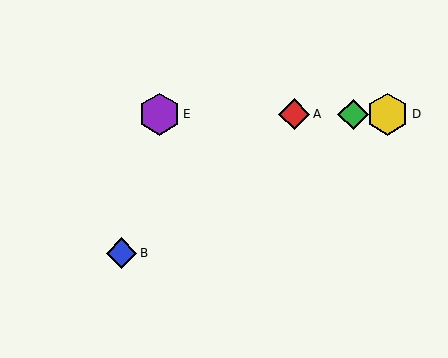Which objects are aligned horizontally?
Objects A, C, D, E are aligned horizontally.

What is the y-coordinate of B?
Object B is at y≈253.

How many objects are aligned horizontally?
4 objects (A, C, D, E) are aligned horizontally.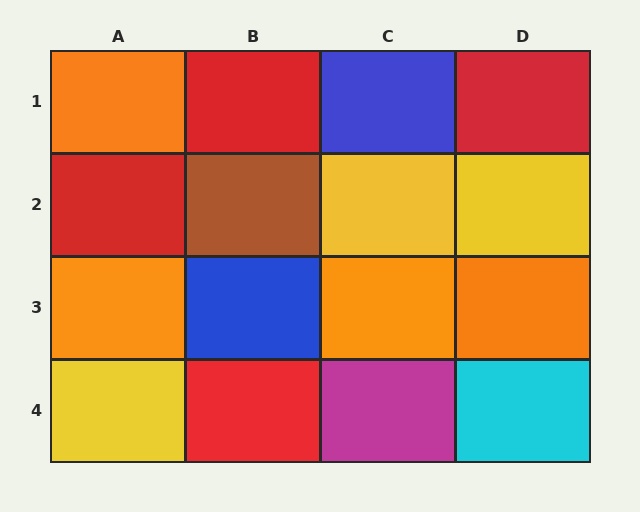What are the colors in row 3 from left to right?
Orange, blue, orange, orange.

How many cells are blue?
2 cells are blue.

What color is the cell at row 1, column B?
Red.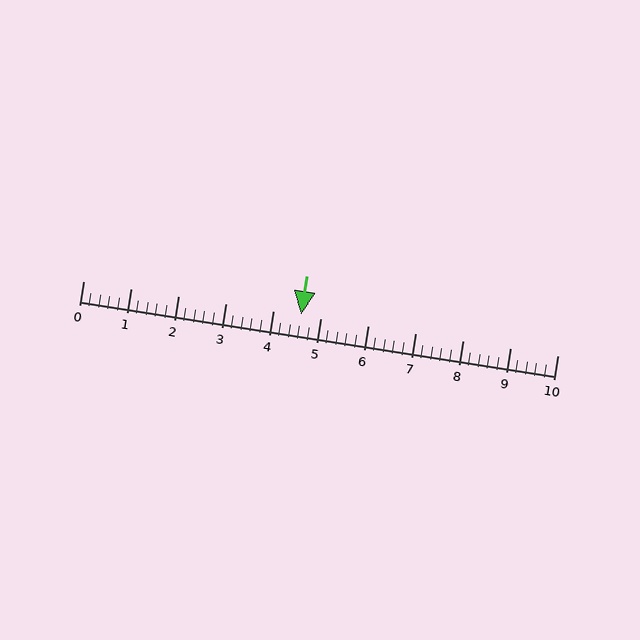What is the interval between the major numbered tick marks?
The major tick marks are spaced 1 units apart.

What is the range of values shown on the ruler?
The ruler shows values from 0 to 10.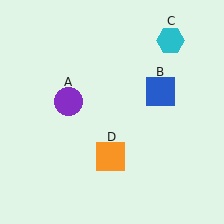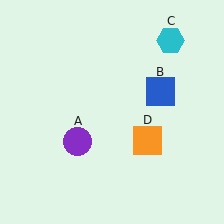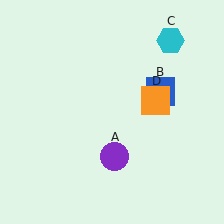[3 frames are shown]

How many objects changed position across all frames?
2 objects changed position: purple circle (object A), orange square (object D).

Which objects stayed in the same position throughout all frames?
Blue square (object B) and cyan hexagon (object C) remained stationary.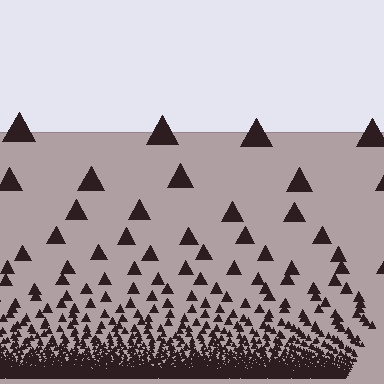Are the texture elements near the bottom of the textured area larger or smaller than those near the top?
Smaller. The gradient is inverted — elements near the bottom are smaller and denser.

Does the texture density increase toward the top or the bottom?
Density increases toward the bottom.